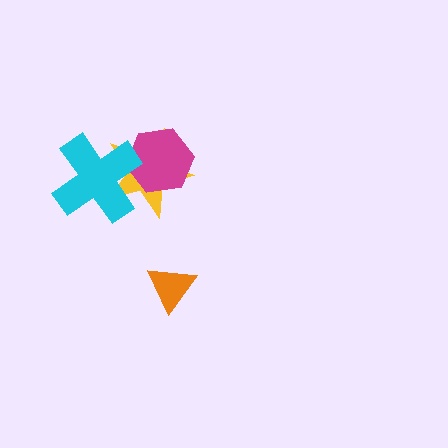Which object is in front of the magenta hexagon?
The cyan cross is in front of the magenta hexagon.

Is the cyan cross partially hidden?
No, no other shape covers it.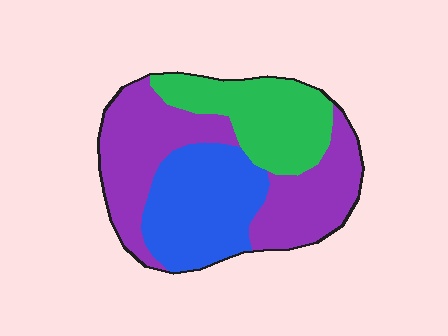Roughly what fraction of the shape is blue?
Blue covers about 30% of the shape.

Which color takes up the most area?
Purple, at roughly 45%.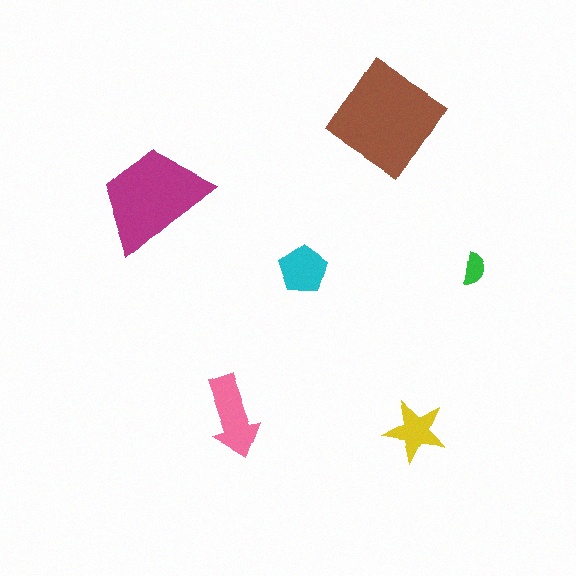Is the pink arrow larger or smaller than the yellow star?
Larger.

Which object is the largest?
The brown diamond.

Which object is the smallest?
The green semicircle.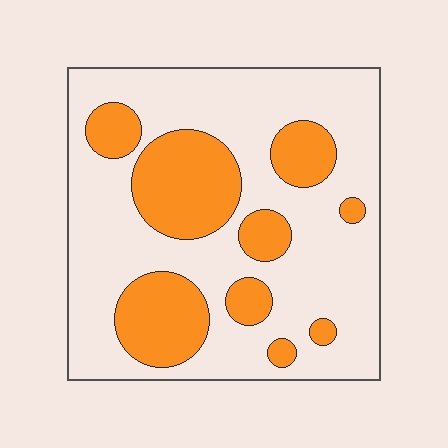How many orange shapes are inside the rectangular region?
9.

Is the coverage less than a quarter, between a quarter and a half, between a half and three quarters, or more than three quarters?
Between a quarter and a half.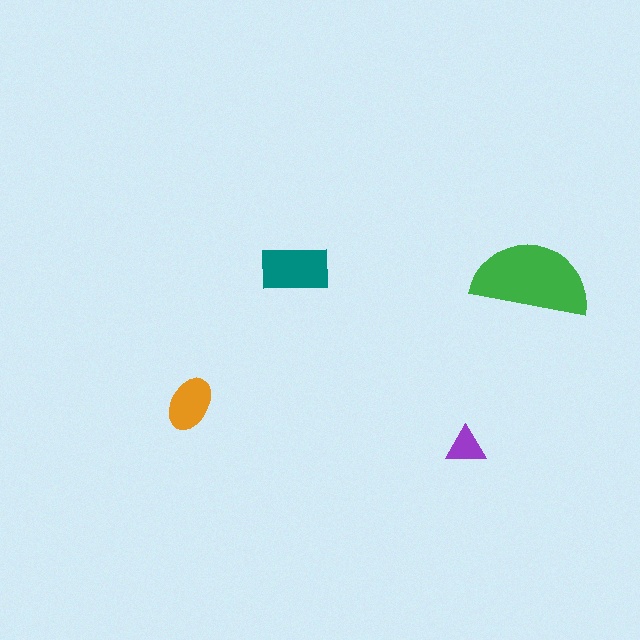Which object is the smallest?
The purple triangle.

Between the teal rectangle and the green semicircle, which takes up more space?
The green semicircle.